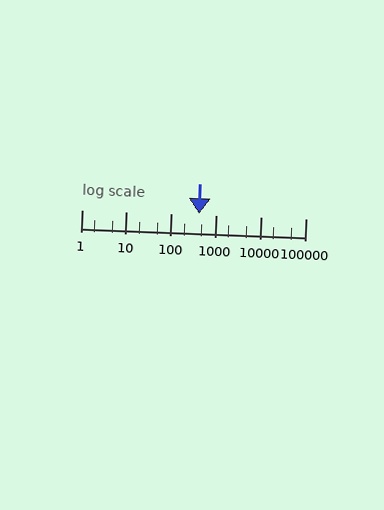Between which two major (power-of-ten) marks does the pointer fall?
The pointer is between 100 and 1000.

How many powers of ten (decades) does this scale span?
The scale spans 5 decades, from 1 to 100000.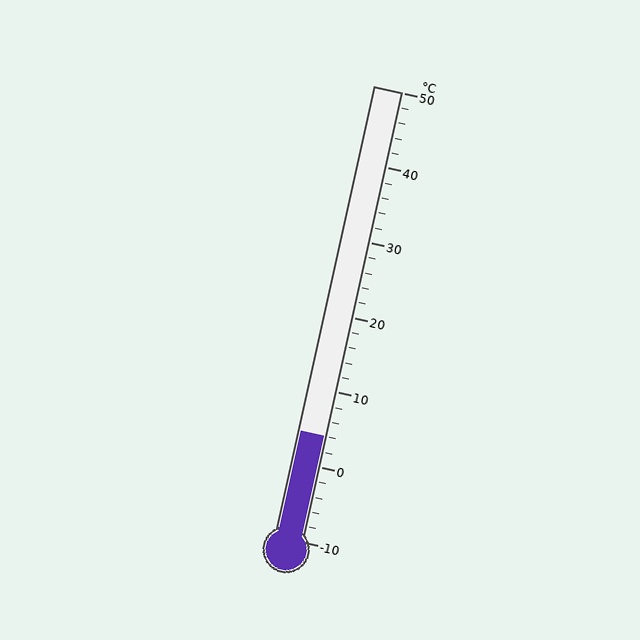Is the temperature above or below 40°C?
The temperature is below 40°C.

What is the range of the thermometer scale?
The thermometer scale ranges from -10°C to 50°C.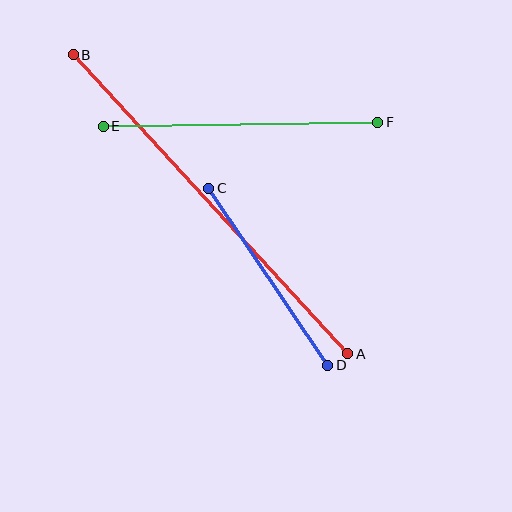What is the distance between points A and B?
The distance is approximately 406 pixels.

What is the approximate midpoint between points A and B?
The midpoint is at approximately (211, 204) pixels.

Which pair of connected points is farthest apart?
Points A and B are farthest apart.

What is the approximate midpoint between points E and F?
The midpoint is at approximately (240, 124) pixels.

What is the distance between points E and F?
The distance is approximately 274 pixels.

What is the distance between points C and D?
The distance is approximately 213 pixels.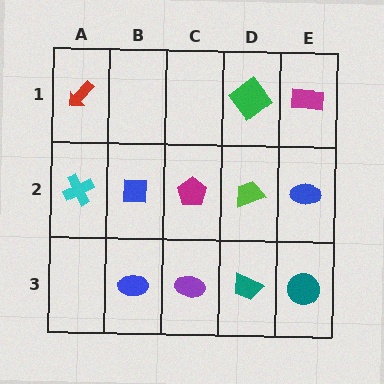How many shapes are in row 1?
3 shapes.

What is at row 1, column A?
A red arrow.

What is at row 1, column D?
A green diamond.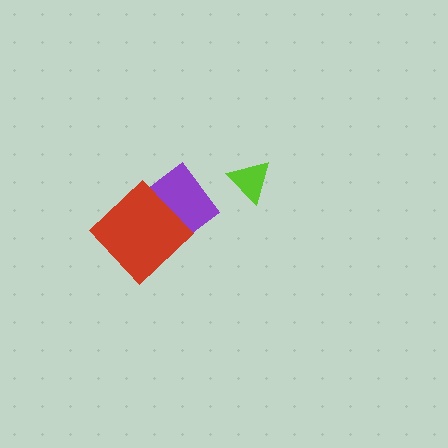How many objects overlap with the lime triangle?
0 objects overlap with the lime triangle.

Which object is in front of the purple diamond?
The red diamond is in front of the purple diamond.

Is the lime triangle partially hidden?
No, no other shape covers it.